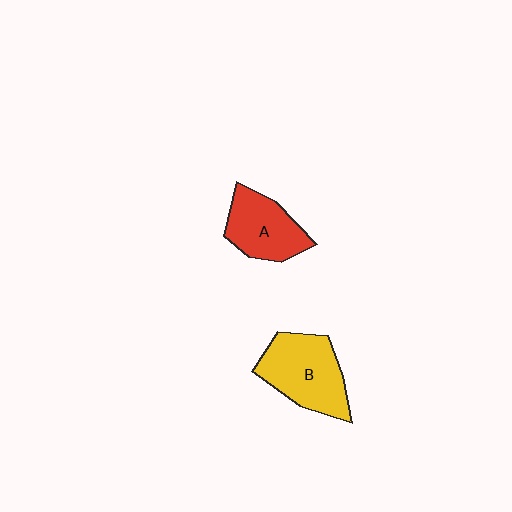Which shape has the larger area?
Shape B (yellow).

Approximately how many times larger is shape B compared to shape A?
Approximately 1.3 times.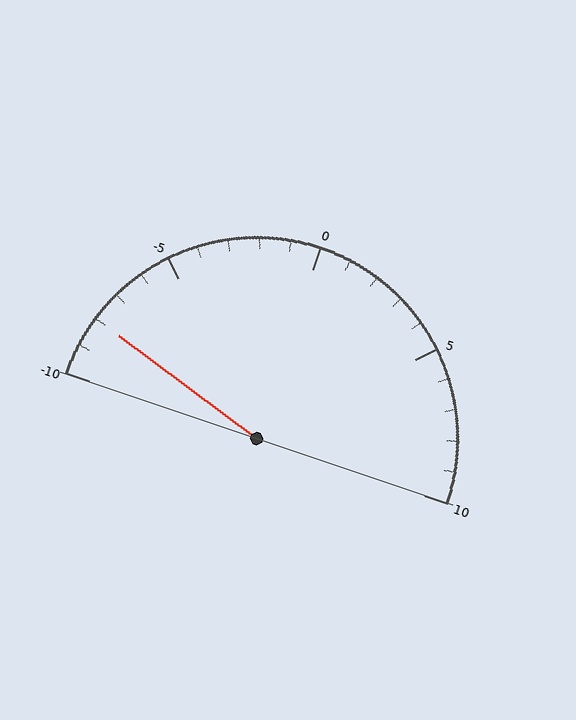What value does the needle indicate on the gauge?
The needle indicates approximately -8.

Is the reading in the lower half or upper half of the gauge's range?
The reading is in the lower half of the range (-10 to 10).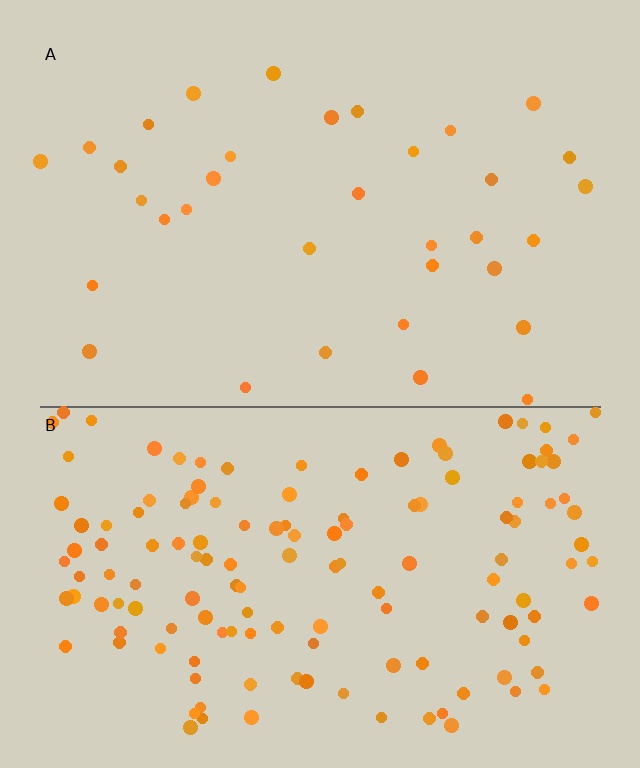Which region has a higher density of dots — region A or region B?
B (the bottom).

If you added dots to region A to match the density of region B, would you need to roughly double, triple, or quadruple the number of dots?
Approximately quadruple.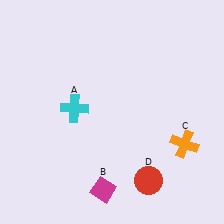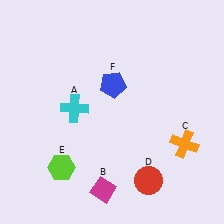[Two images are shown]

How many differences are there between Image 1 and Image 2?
There are 2 differences between the two images.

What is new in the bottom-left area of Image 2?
A lime hexagon (E) was added in the bottom-left area of Image 2.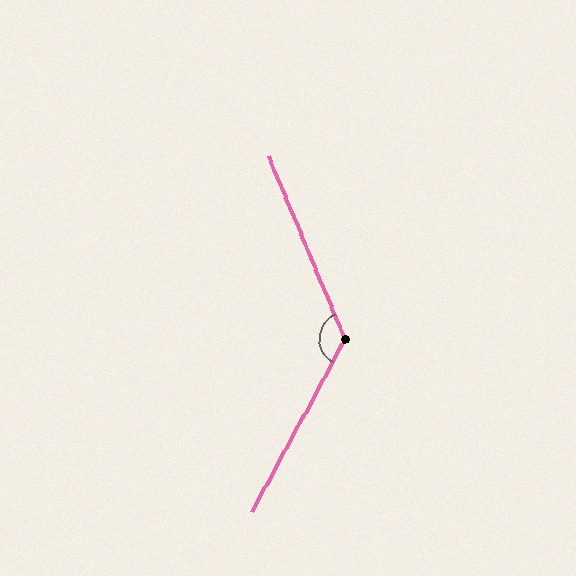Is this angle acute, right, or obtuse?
It is obtuse.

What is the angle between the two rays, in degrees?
Approximately 129 degrees.